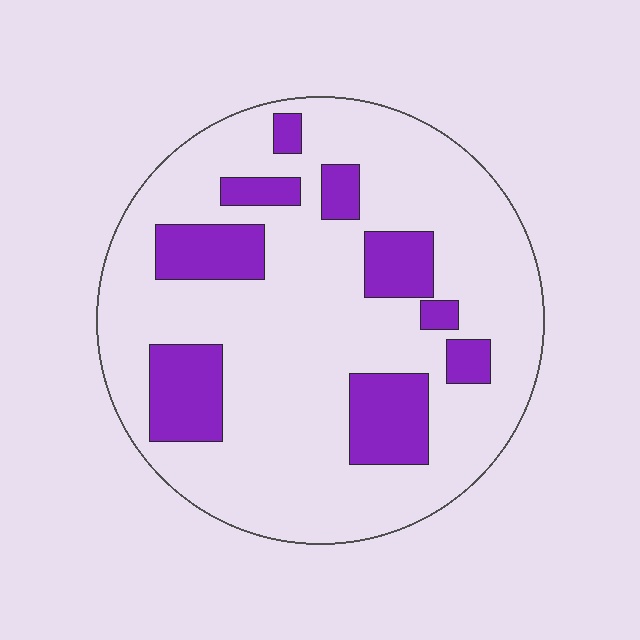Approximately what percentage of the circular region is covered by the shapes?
Approximately 20%.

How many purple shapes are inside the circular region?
9.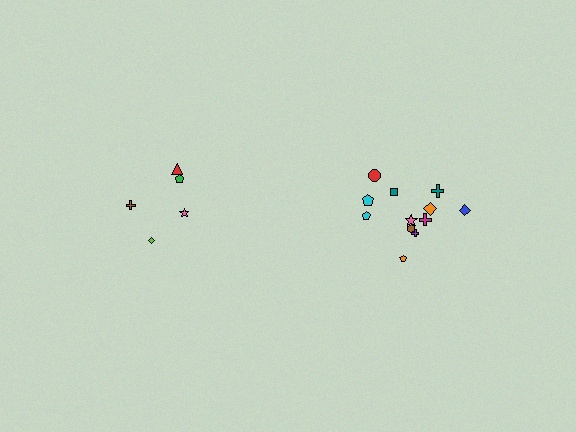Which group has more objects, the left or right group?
The right group.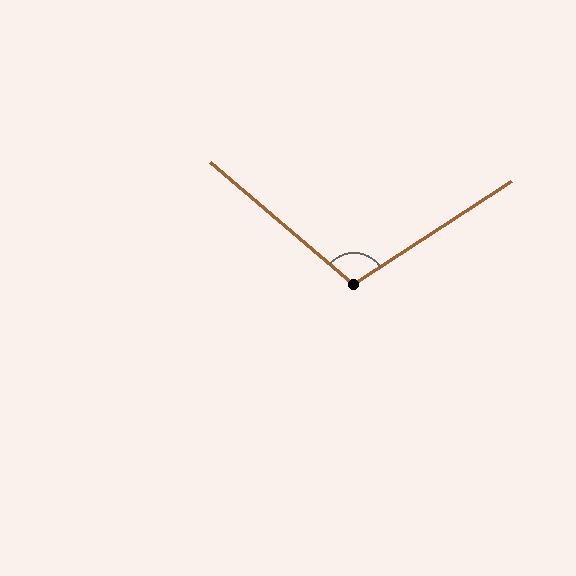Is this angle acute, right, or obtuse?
It is obtuse.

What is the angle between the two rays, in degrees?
Approximately 106 degrees.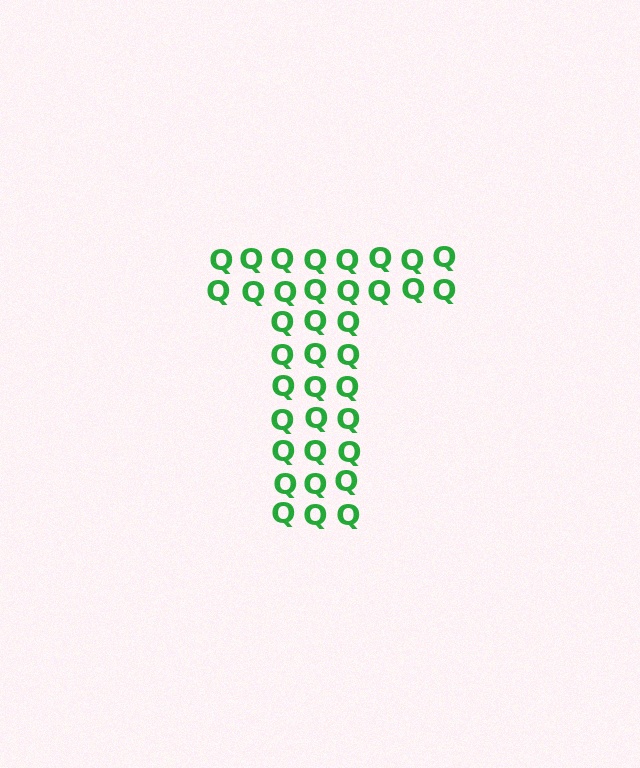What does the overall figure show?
The overall figure shows the letter T.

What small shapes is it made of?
It is made of small letter Q's.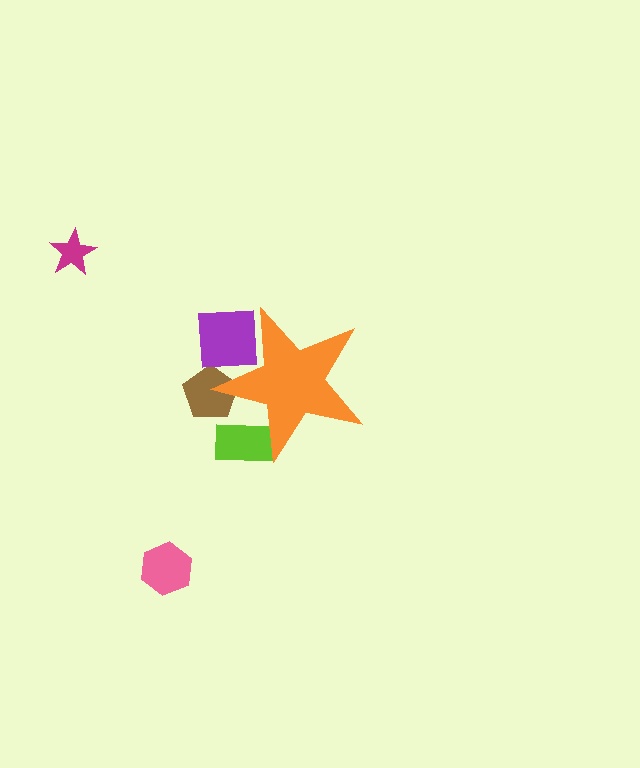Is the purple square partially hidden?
Yes, the purple square is partially hidden behind the orange star.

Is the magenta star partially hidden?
No, the magenta star is fully visible.